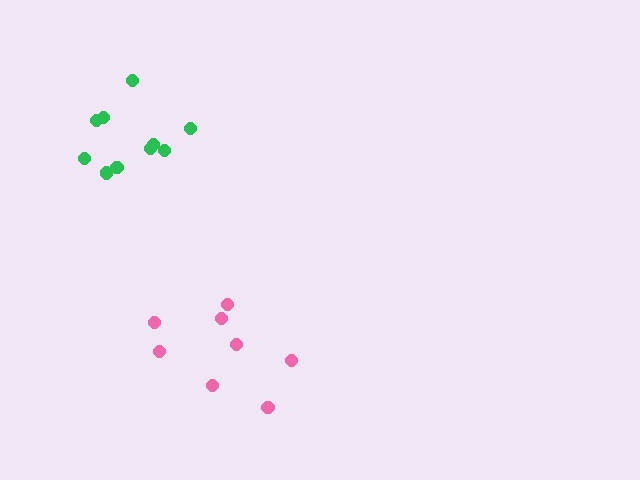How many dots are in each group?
Group 1: 8 dots, Group 2: 10 dots (18 total).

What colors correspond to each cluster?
The clusters are colored: pink, green.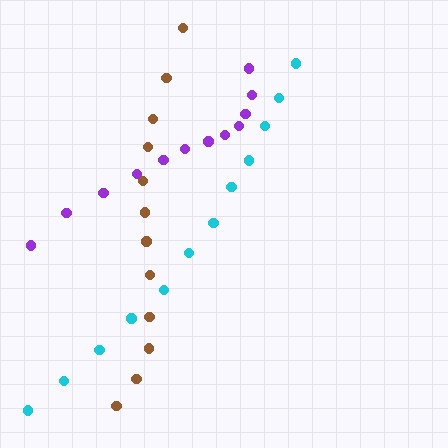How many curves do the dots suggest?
There are 3 distinct paths.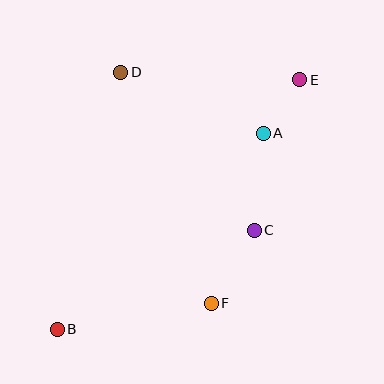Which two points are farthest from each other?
Points B and E are farthest from each other.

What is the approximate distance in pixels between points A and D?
The distance between A and D is approximately 155 pixels.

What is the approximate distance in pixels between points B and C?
The distance between B and C is approximately 221 pixels.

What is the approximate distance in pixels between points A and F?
The distance between A and F is approximately 178 pixels.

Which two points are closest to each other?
Points A and E are closest to each other.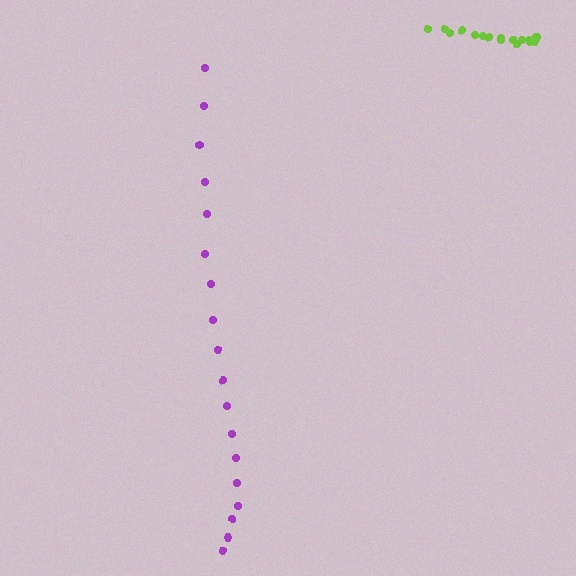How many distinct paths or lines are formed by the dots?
There are 2 distinct paths.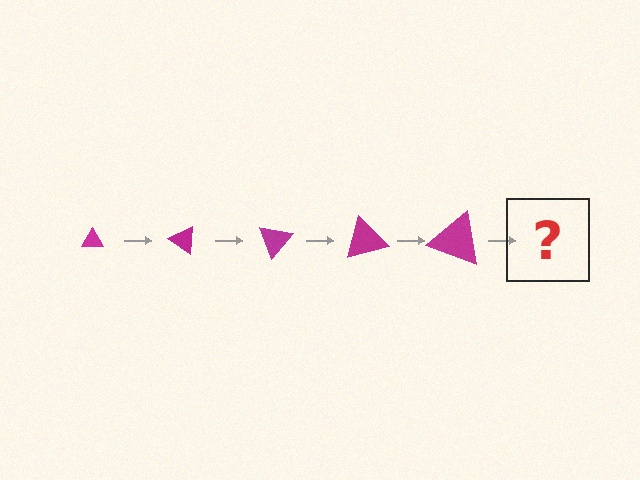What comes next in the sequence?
The next element should be a triangle, larger than the previous one and rotated 175 degrees from the start.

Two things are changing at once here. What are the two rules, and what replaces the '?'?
The two rules are that the triangle grows larger each step and it rotates 35 degrees each step. The '?' should be a triangle, larger than the previous one and rotated 175 degrees from the start.